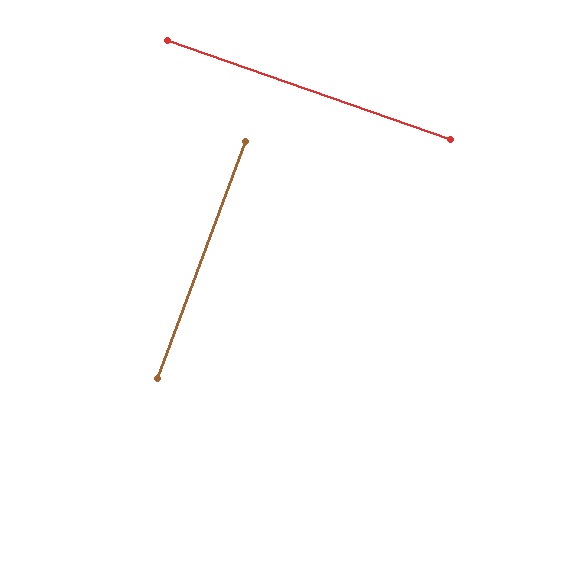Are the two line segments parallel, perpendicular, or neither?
Perpendicular — they meet at approximately 89°.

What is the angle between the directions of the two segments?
Approximately 89 degrees.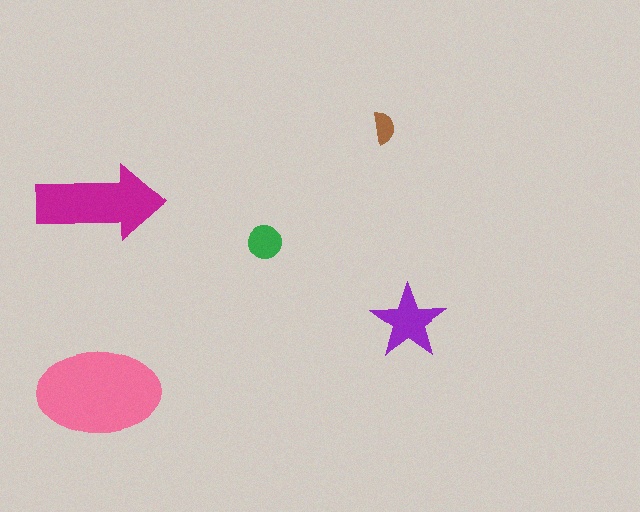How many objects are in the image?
There are 5 objects in the image.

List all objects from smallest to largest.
The brown semicircle, the green circle, the purple star, the magenta arrow, the pink ellipse.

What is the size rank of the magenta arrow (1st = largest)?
2nd.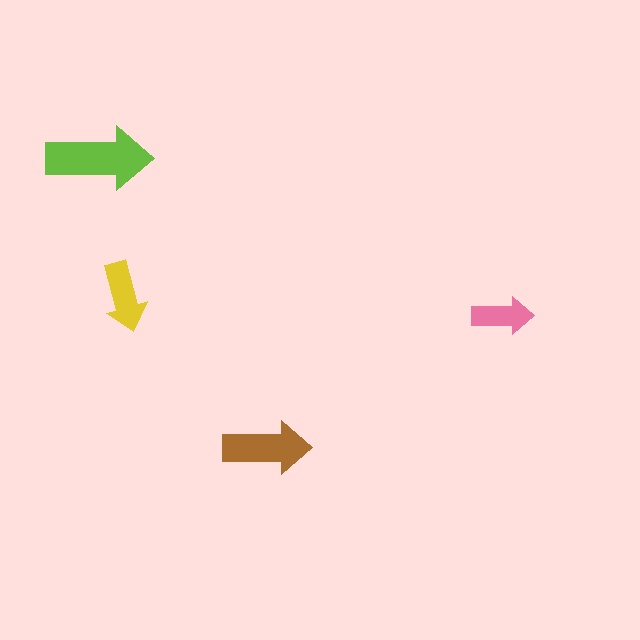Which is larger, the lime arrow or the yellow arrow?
The lime one.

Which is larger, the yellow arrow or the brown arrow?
The brown one.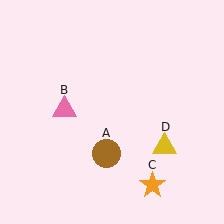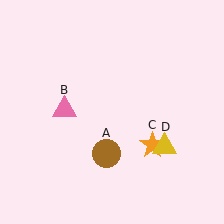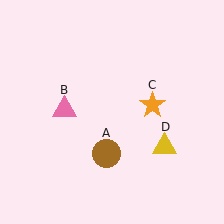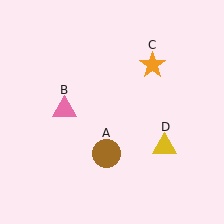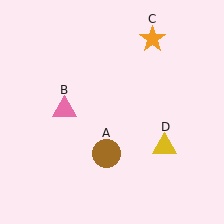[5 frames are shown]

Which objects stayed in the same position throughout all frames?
Brown circle (object A) and pink triangle (object B) and yellow triangle (object D) remained stationary.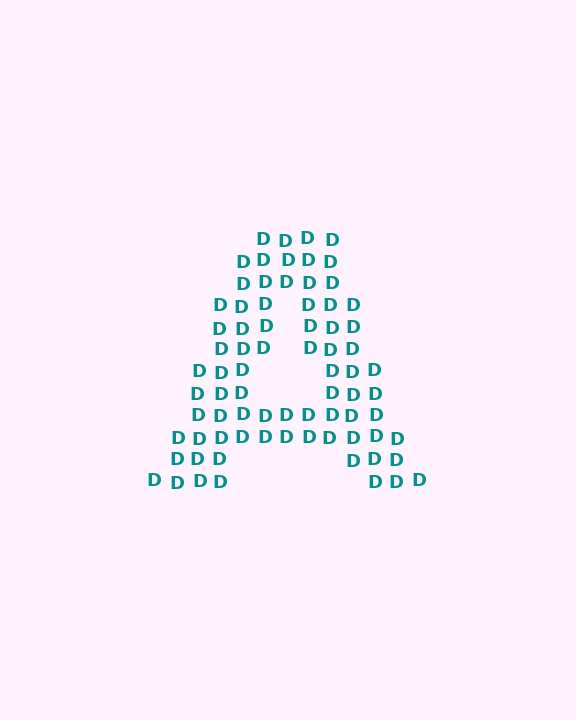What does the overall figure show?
The overall figure shows the letter A.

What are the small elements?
The small elements are letter D's.